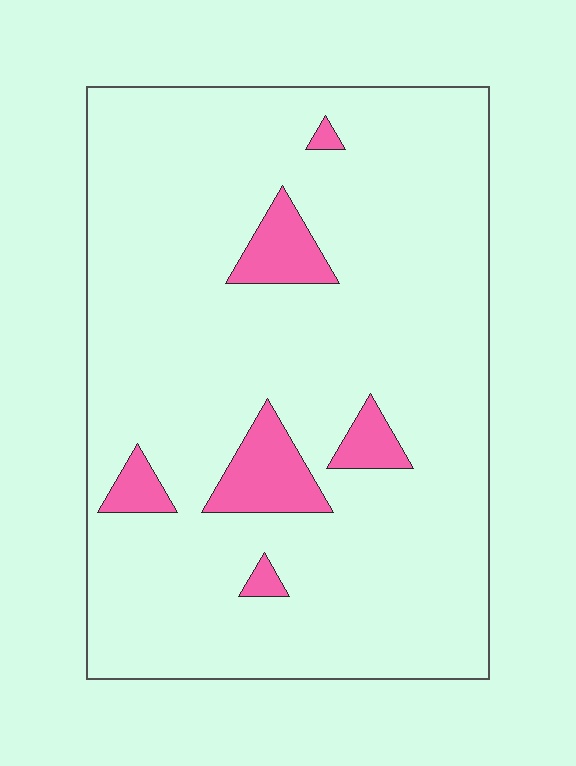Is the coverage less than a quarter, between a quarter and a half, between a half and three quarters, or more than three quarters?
Less than a quarter.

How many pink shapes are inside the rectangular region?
6.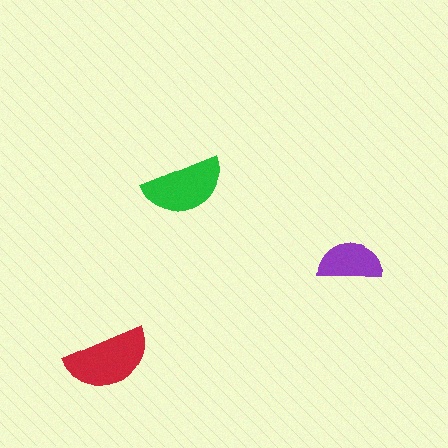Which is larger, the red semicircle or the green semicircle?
The red one.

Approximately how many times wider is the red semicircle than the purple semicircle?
About 1.5 times wider.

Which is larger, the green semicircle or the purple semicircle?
The green one.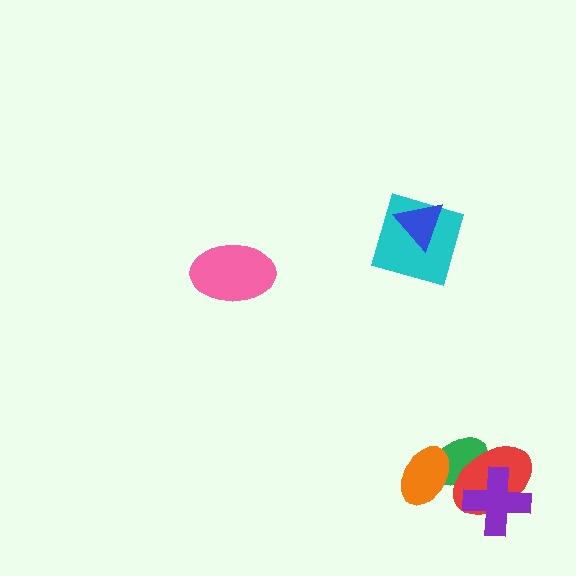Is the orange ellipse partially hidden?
Yes, it is partially covered by another shape.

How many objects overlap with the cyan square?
1 object overlaps with the cyan square.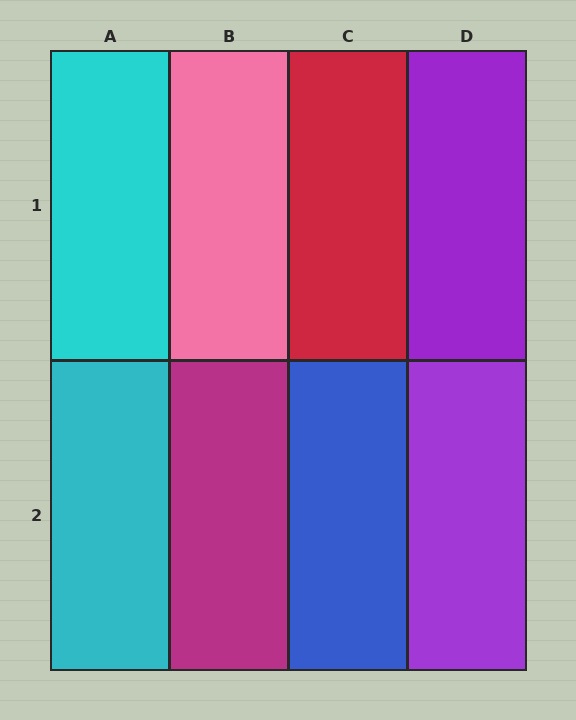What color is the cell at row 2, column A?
Cyan.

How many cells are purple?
2 cells are purple.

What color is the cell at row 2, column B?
Magenta.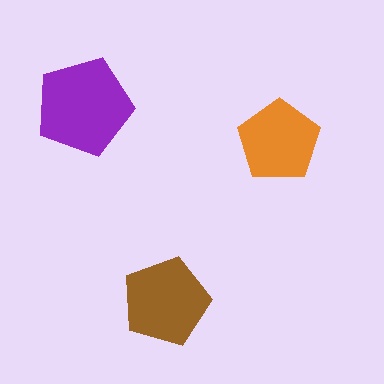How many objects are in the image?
There are 3 objects in the image.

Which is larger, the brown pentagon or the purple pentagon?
The purple one.